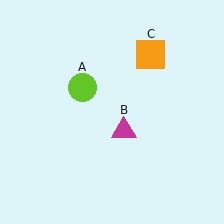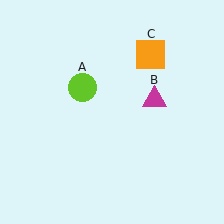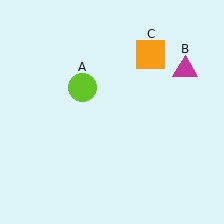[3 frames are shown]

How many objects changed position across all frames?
1 object changed position: magenta triangle (object B).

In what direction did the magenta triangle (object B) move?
The magenta triangle (object B) moved up and to the right.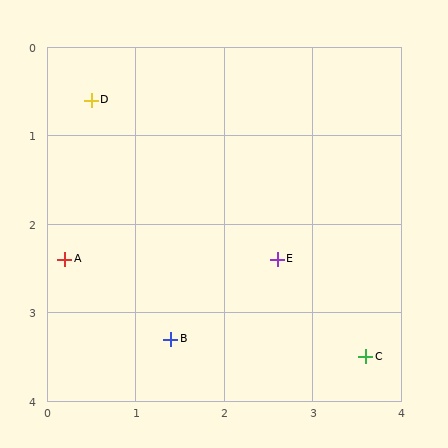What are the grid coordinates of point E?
Point E is at approximately (2.6, 2.4).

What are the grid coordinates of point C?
Point C is at approximately (3.6, 3.5).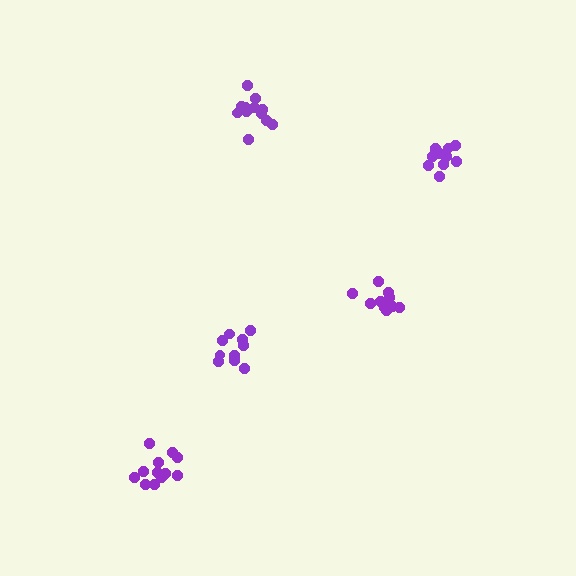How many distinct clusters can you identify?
There are 5 distinct clusters.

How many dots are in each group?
Group 1: 10 dots, Group 2: 11 dots, Group 3: 11 dots, Group 4: 13 dots, Group 5: 12 dots (57 total).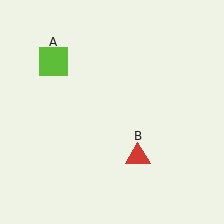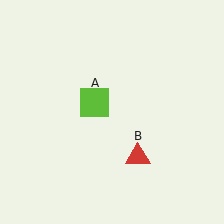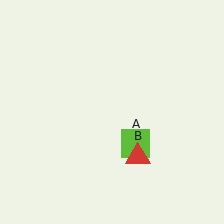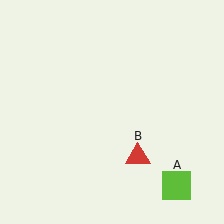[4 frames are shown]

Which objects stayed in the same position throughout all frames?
Red triangle (object B) remained stationary.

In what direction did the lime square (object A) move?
The lime square (object A) moved down and to the right.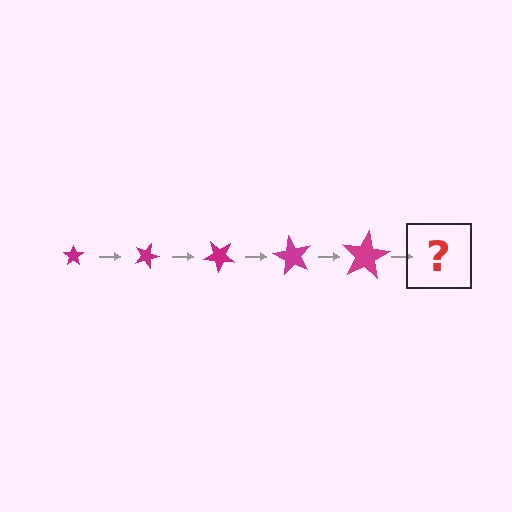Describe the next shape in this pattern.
It should be a star, larger than the previous one and rotated 100 degrees from the start.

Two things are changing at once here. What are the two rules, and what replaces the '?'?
The two rules are that the star grows larger each step and it rotates 20 degrees each step. The '?' should be a star, larger than the previous one and rotated 100 degrees from the start.